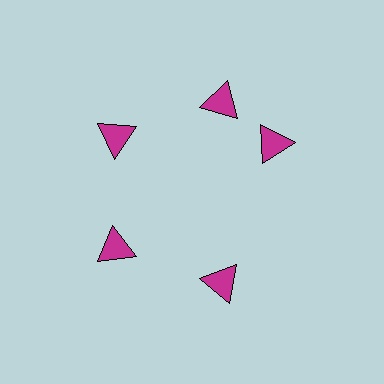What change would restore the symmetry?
The symmetry would be restored by rotating it back into even spacing with its neighbors so that all 5 triangles sit at equal angles and equal distance from the center.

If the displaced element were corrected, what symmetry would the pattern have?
It would have 5-fold rotational symmetry — the pattern would map onto itself every 72 degrees.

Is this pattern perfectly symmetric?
No. The 5 magenta triangles are arranged in a ring, but one element near the 3 o'clock position is rotated out of alignment along the ring, breaking the 5-fold rotational symmetry.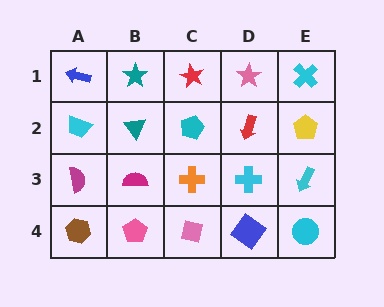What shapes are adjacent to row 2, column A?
A blue arrow (row 1, column A), a magenta semicircle (row 3, column A), a teal triangle (row 2, column B).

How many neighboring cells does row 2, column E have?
3.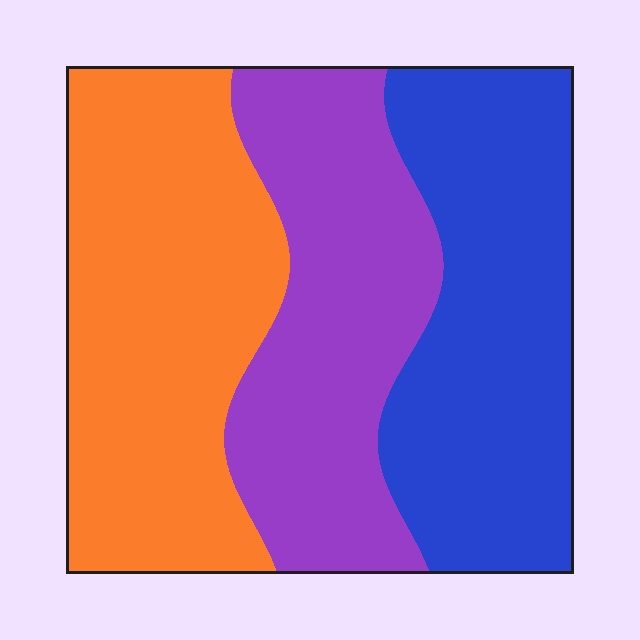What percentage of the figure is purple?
Purple covers roughly 30% of the figure.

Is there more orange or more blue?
Orange.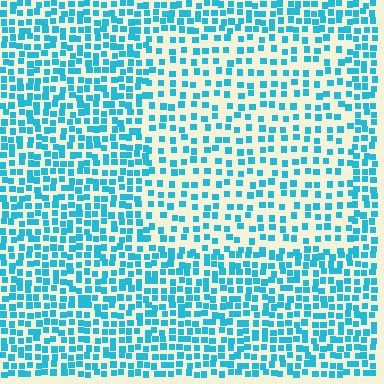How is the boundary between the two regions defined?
The boundary is defined by a change in element density (approximately 1.8x ratio). All elements are the same color, size, and shape.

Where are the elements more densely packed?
The elements are more densely packed outside the rectangle boundary.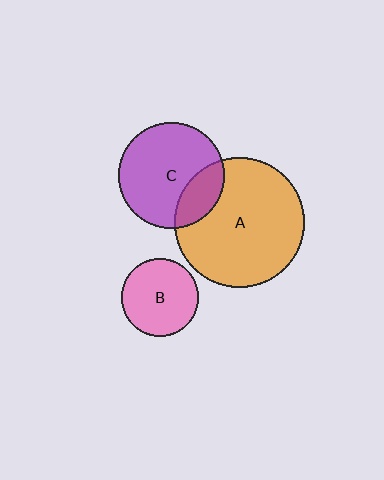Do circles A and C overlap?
Yes.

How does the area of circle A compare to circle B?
Approximately 2.8 times.